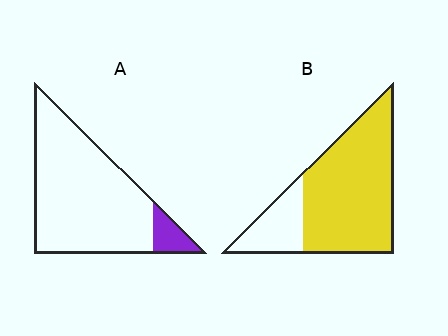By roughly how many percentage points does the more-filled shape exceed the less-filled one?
By roughly 65 percentage points (B over A).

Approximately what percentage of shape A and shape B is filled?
A is approximately 10% and B is approximately 75%.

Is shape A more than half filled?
No.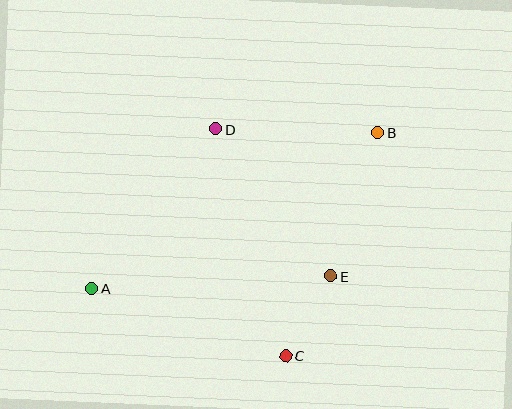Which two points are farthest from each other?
Points A and B are farthest from each other.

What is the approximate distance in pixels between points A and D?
The distance between A and D is approximately 202 pixels.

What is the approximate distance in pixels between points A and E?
The distance between A and E is approximately 239 pixels.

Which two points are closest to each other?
Points C and E are closest to each other.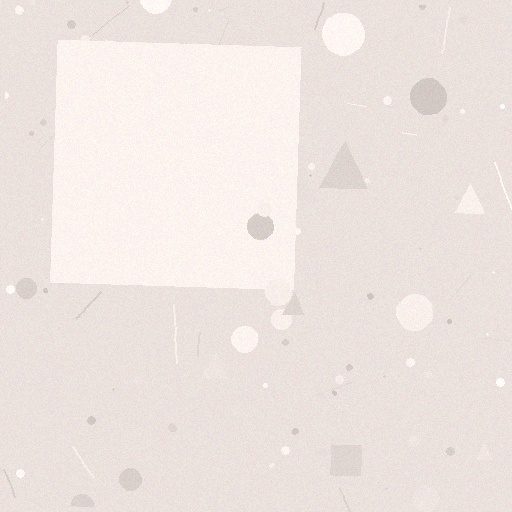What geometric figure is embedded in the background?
A square is embedded in the background.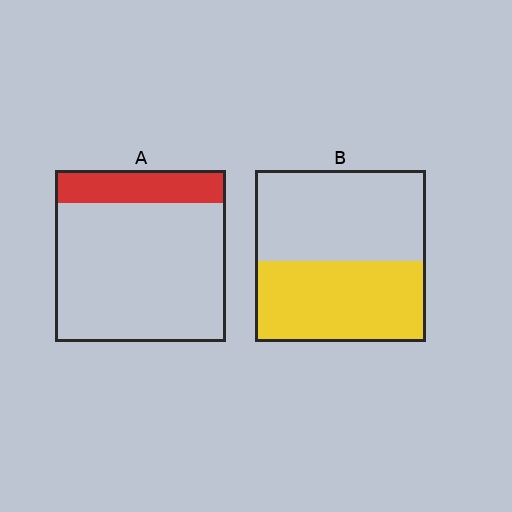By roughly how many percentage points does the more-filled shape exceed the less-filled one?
By roughly 30 percentage points (B over A).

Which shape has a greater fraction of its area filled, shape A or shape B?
Shape B.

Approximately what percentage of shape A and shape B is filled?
A is approximately 20% and B is approximately 45%.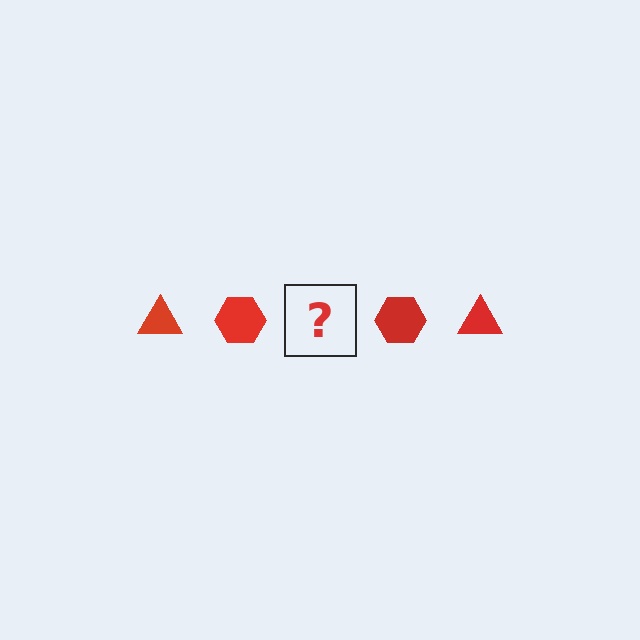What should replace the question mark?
The question mark should be replaced with a red triangle.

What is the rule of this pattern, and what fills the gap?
The rule is that the pattern cycles through triangle, hexagon shapes in red. The gap should be filled with a red triangle.